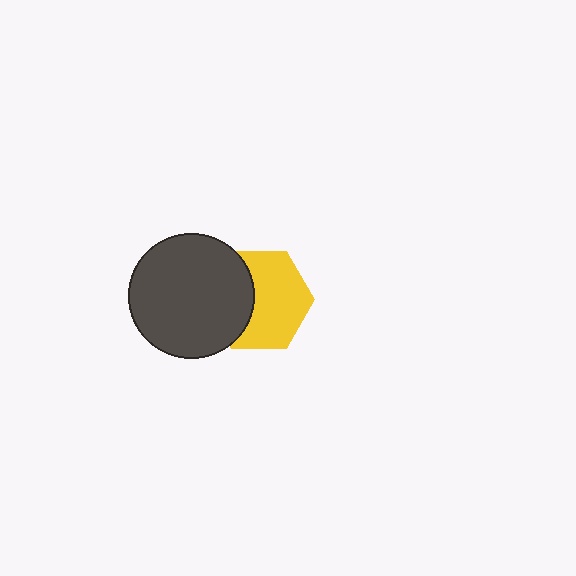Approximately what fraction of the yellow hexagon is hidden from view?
Roughly 36% of the yellow hexagon is hidden behind the dark gray circle.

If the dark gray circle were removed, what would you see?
You would see the complete yellow hexagon.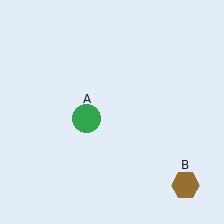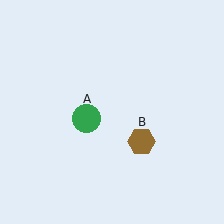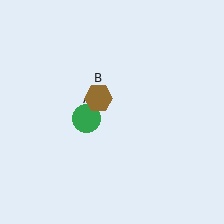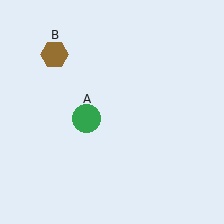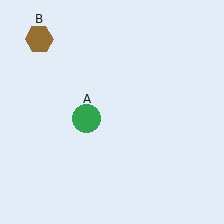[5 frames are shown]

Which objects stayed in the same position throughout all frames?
Green circle (object A) remained stationary.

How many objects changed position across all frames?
1 object changed position: brown hexagon (object B).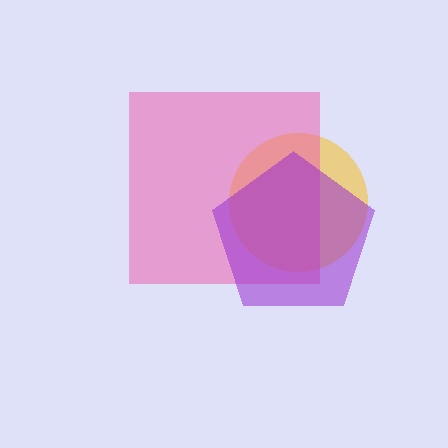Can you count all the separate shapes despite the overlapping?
Yes, there are 3 separate shapes.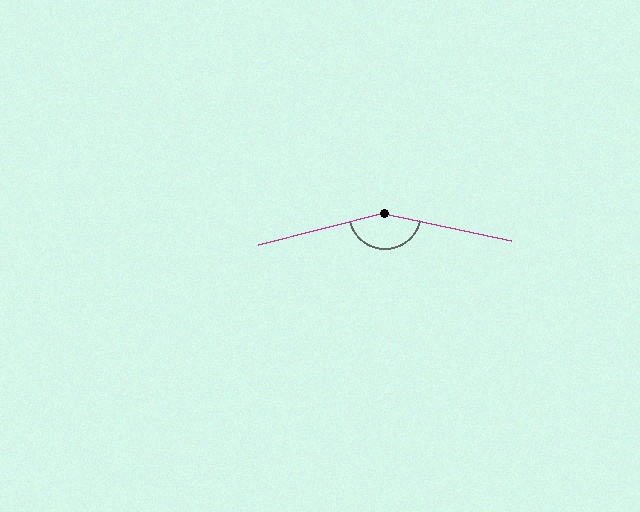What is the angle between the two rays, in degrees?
Approximately 153 degrees.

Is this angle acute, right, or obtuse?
It is obtuse.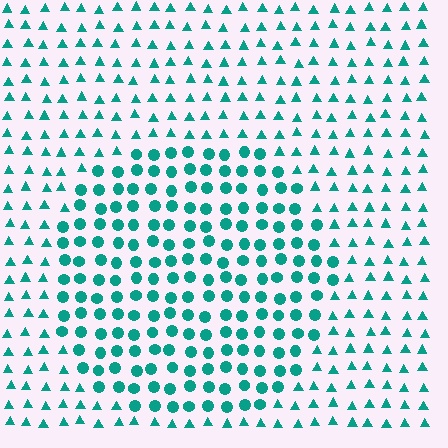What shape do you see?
I see a circle.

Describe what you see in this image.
The image is filled with small teal elements arranged in a uniform grid. A circle-shaped region contains circles, while the surrounding area contains triangles. The boundary is defined purely by the change in element shape.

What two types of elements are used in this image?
The image uses circles inside the circle region and triangles outside it.